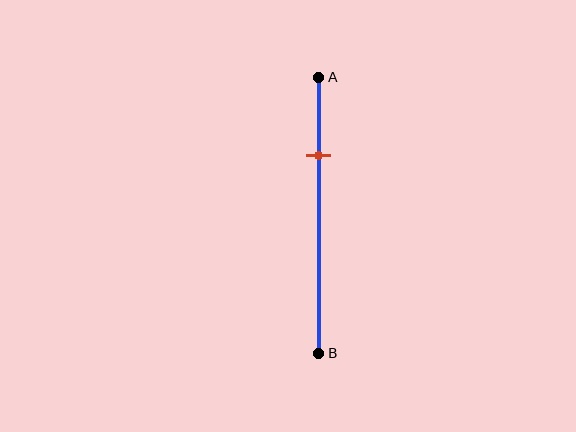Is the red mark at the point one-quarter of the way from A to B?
No, the mark is at about 30% from A, not at the 25% one-quarter point.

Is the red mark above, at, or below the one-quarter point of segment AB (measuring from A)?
The red mark is below the one-quarter point of segment AB.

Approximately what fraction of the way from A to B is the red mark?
The red mark is approximately 30% of the way from A to B.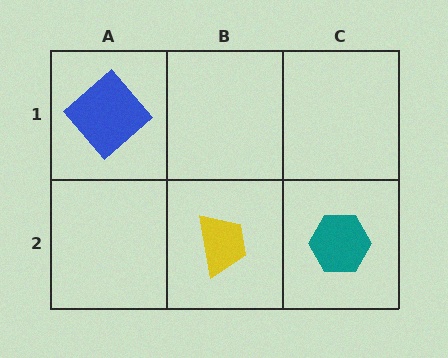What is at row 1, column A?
A blue diamond.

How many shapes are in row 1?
1 shape.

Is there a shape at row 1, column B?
No, that cell is empty.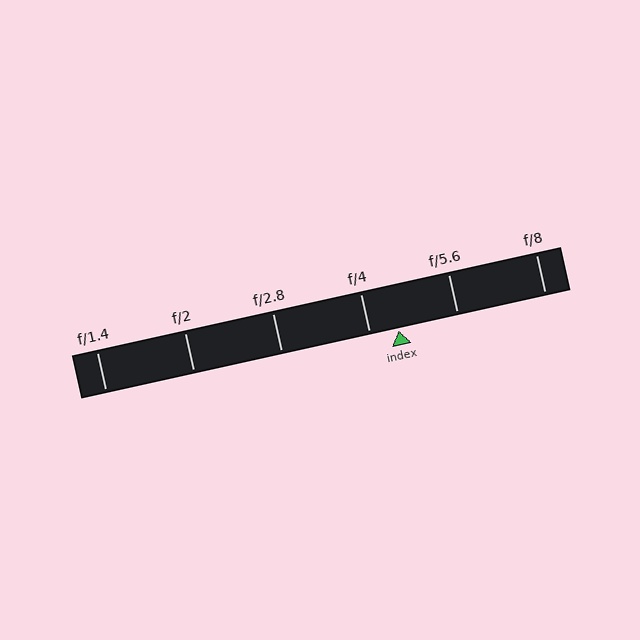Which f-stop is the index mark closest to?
The index mark is closest to f/4.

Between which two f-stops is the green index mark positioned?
The index mark is between f/4 and f/5.6.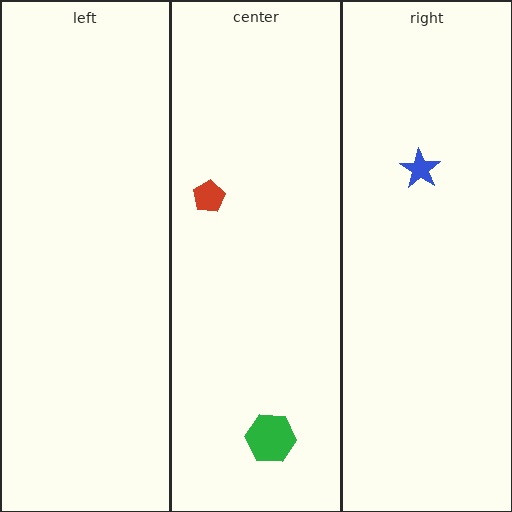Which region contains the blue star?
The right region.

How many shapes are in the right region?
1.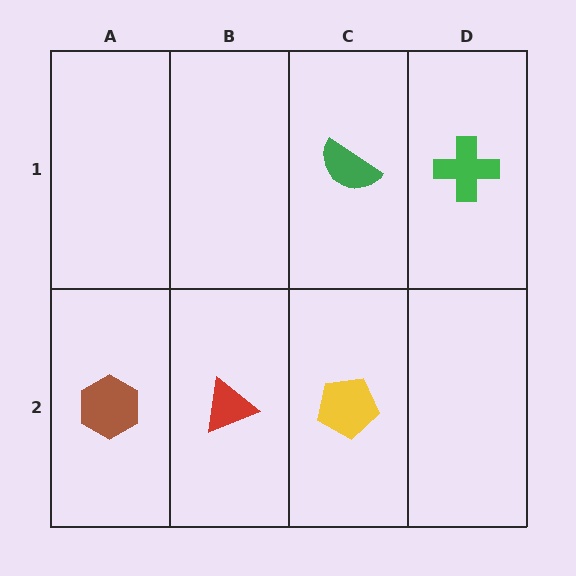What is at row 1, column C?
A green semicircle.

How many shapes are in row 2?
3 shapes.